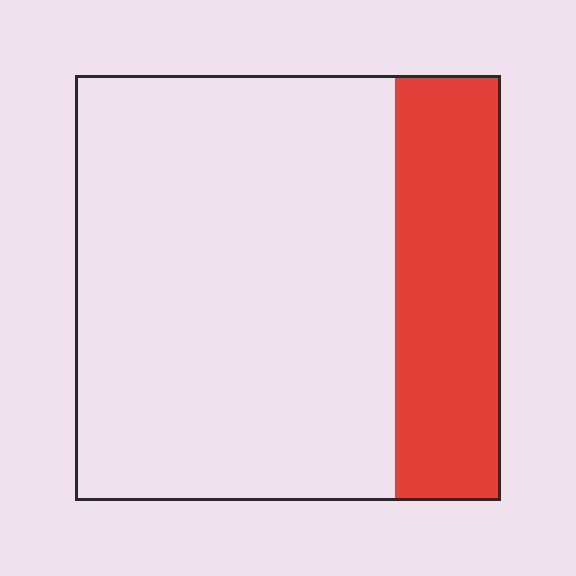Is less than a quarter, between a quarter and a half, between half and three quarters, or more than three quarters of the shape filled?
Less than a quarter.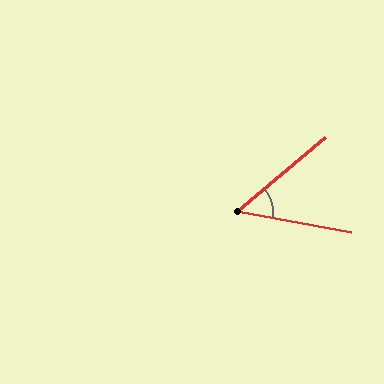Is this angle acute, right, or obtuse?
It is acute.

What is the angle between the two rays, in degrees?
Approximately 51 degrees.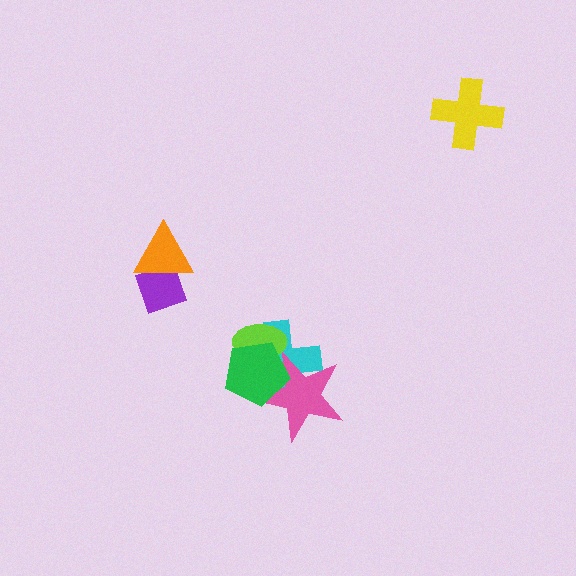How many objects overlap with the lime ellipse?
2 objects overlap with the lime ellipse.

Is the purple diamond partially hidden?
Yes, it is partially covered by another shape.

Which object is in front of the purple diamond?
The orange triangle is in front of the purple diamond.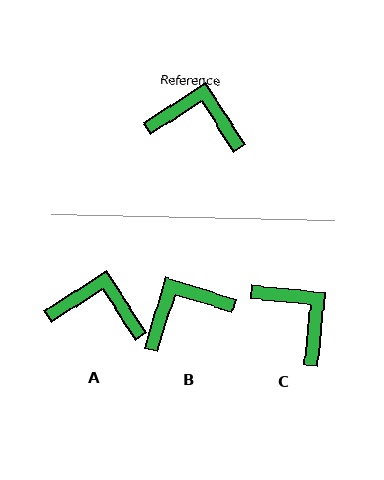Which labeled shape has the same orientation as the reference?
A.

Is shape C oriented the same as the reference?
No, it is off by about 38 degrees.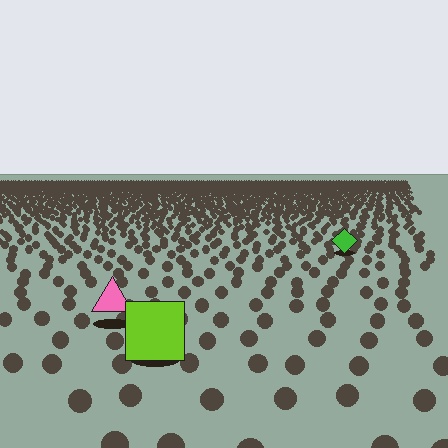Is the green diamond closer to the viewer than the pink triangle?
No. The pink triangle is closer — you can tell from the texture gradient: the ground texture is coarser near it.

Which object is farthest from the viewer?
The green diamond is farthest from the viewer. It appears smaller and the ground texture around it is denser.